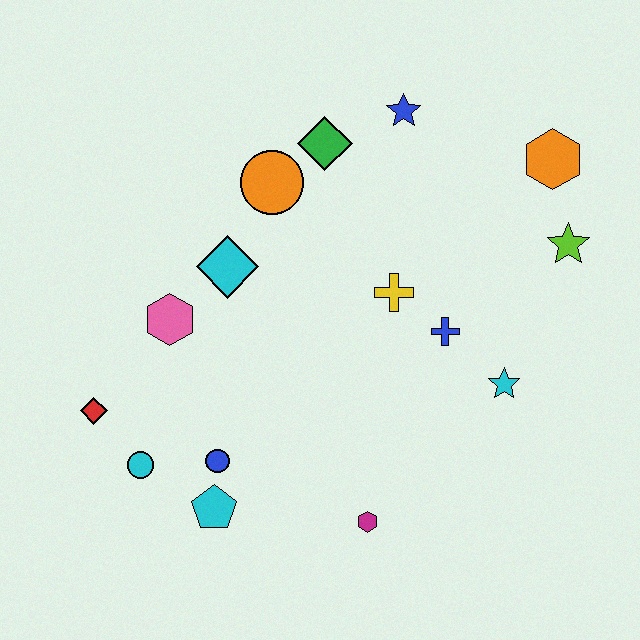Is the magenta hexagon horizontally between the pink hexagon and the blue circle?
No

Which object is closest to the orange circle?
The green diamond is closest to the orange circle.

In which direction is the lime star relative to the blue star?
The lime star is to the right of the blue star.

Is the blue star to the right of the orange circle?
Yes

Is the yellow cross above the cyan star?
Yes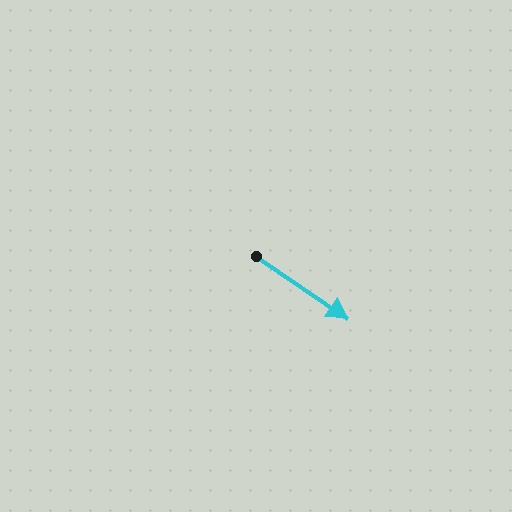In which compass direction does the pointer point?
Southeast.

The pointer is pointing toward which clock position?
Roughly 4 o'clock.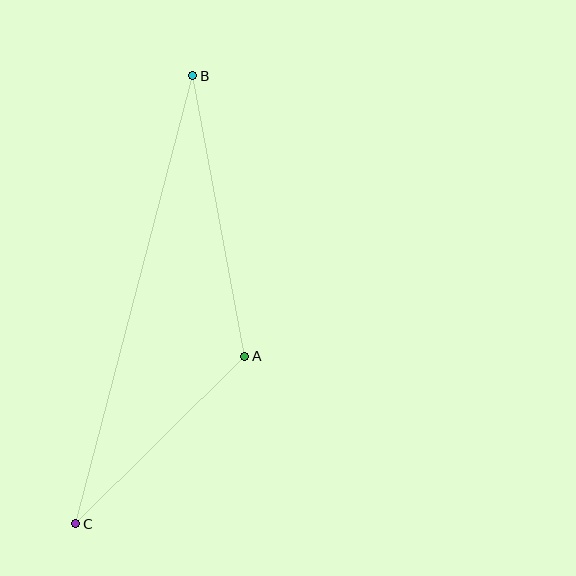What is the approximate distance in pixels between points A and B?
The distance between A and B is approximately 285 pixels.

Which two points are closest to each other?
Points A and C are closest to each other.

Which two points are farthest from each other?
Points B and C are farthest from each other.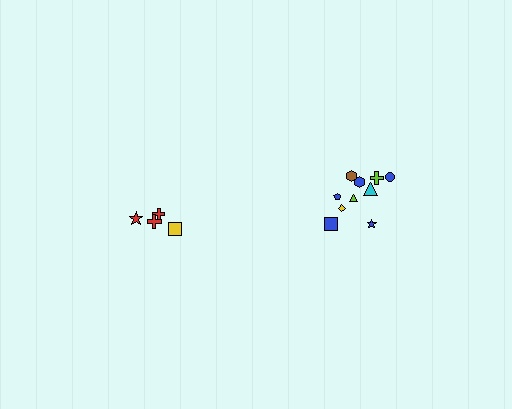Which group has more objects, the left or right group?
The right group.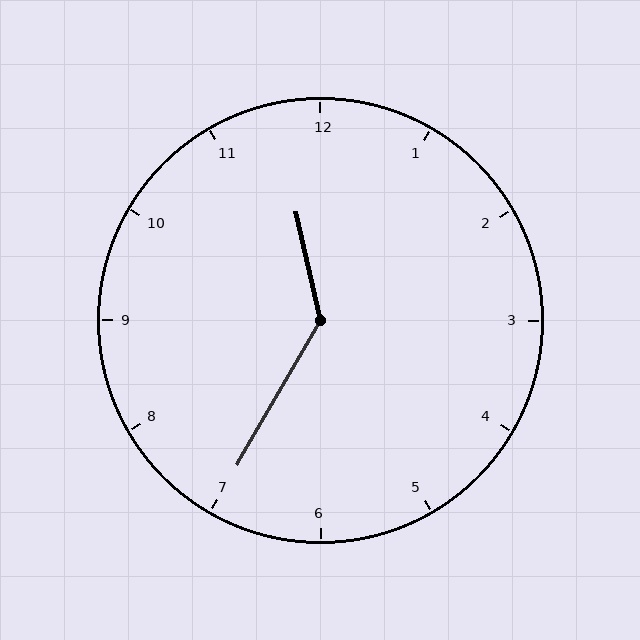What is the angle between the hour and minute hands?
Approximately 138 degrees.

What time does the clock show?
11:35.